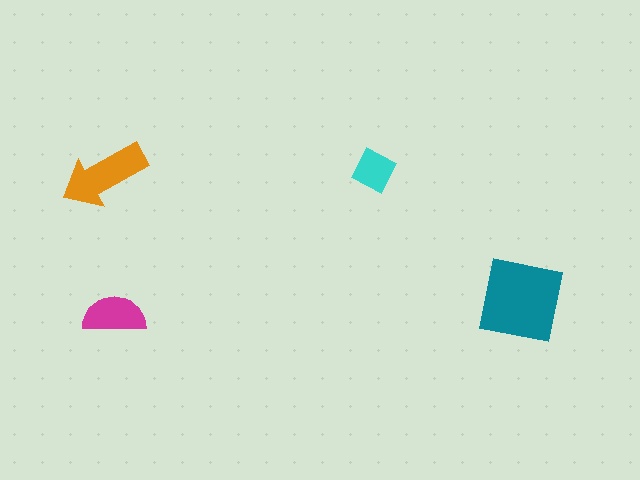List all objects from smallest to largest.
The cyan square, the magenta semicircle, the orange arrow, the teal square.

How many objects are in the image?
There are 4 objects in the image.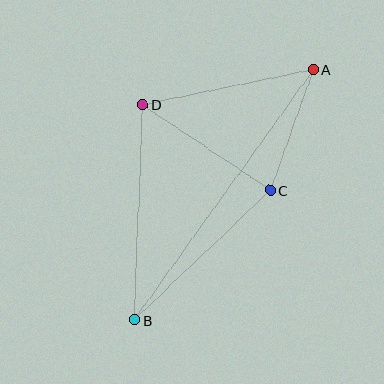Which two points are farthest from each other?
Points A and B are farthest from each other.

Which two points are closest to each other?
Points A and C are closest to each other.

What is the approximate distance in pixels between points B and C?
The distance between B and C is approximately 188 pixels.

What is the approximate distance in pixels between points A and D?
The distance between A and D is approximately 175 pixels.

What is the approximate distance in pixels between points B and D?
The distance between B and D is approximately 215 pixels.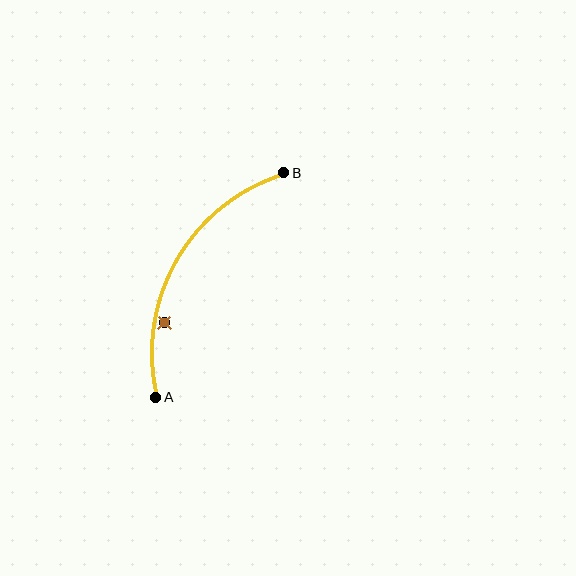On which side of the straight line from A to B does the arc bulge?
The arc bulges to the left of the straight line connecting A and B.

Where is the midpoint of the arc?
The arc midpoint is the point on the curve farthest from the straight line joining A and B. It sits to the left of that line.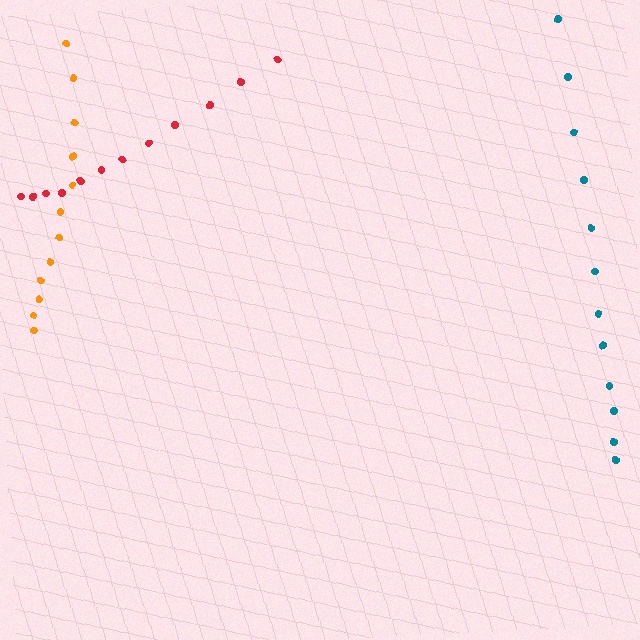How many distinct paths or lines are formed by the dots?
There are 3 distinct paths.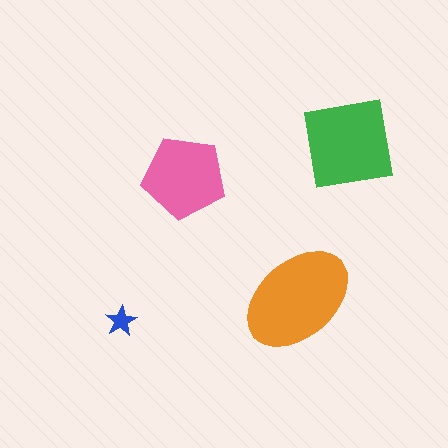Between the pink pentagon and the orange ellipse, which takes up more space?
The orange ellipse.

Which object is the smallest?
The blue star.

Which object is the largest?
The orange ellipse.